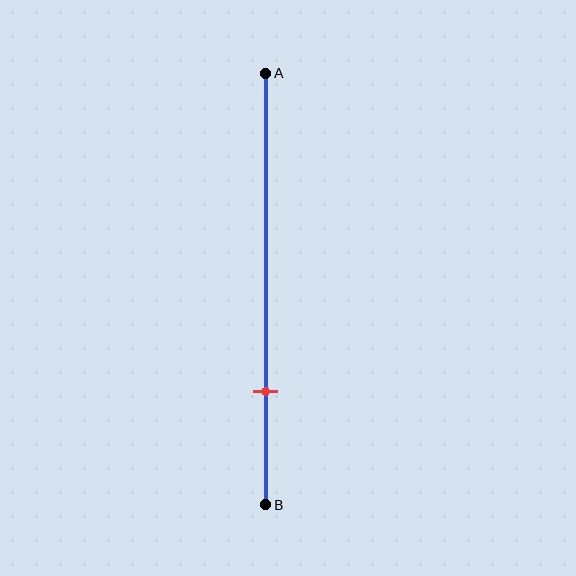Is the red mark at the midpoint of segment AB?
No, the mark is at about 75% from A, not at the 50% midpoint.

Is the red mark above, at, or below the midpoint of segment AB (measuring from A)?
The red mark is below the midpoint of segment AB.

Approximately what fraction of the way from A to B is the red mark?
The red mark is approximately 75% of the way from A to B.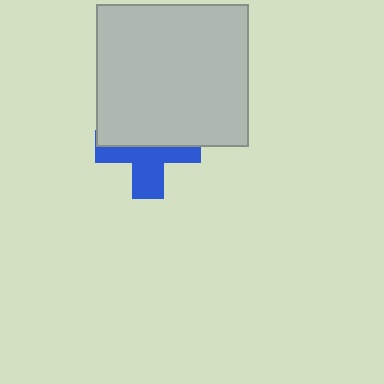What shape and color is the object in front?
The object in front is a light gray rectangle.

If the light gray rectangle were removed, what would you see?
You would see the complete blue cross.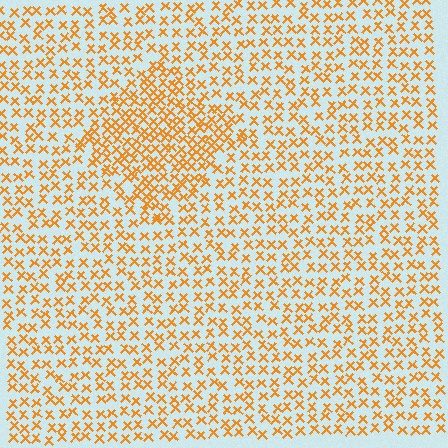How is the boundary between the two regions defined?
The boundary is defined by a change in element density (approximately 1.8x ratio). All elements are the same color, size, and shape.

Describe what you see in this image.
The image contains small orange elements arranged at two different densities. A diamond-shaped region is visible where the elements are more densely packed than the surrounding area.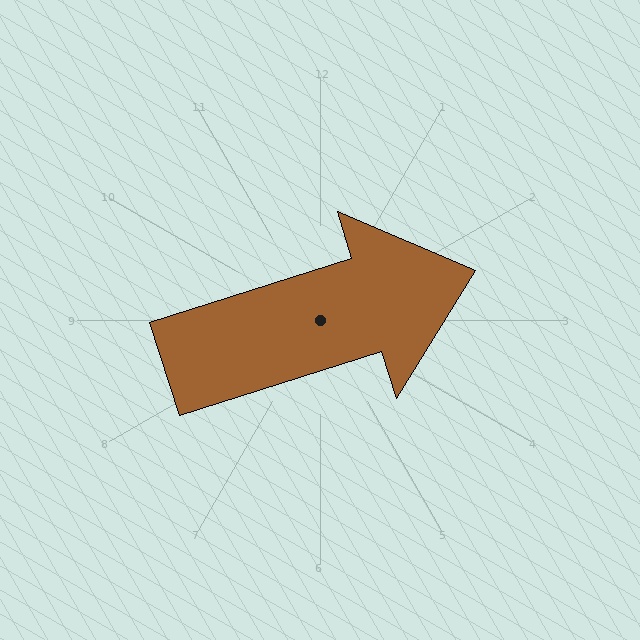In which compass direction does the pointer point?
East.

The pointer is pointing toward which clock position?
Roughly 2 o'clock.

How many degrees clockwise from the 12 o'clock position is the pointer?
Approximately 72 degrees.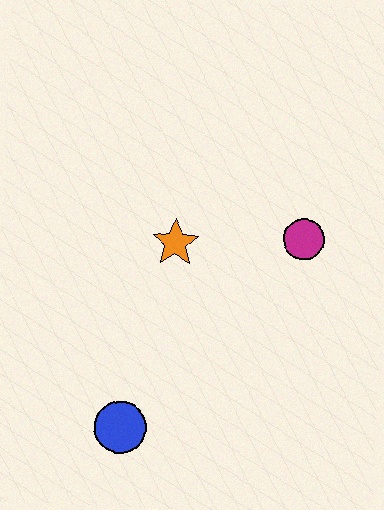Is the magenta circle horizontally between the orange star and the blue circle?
No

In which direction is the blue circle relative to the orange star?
The blue circle is below the orange star.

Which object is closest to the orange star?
The magenta circle is closest to the orange star.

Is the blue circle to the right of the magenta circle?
No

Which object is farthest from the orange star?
The blue circle is farthest from the orange star.